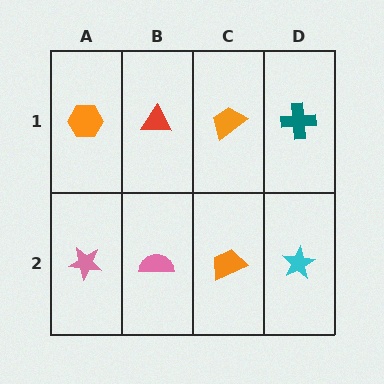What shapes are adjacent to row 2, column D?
A teal cross (row 1, column D), an orange trapezoid (row 2, column C).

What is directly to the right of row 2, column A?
A pink semicircle.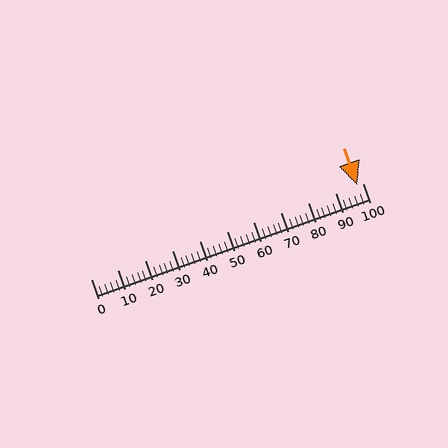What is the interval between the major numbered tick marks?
The major tick marks are spaced 10 units apart.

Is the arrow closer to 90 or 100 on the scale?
The arrow is closer to 100.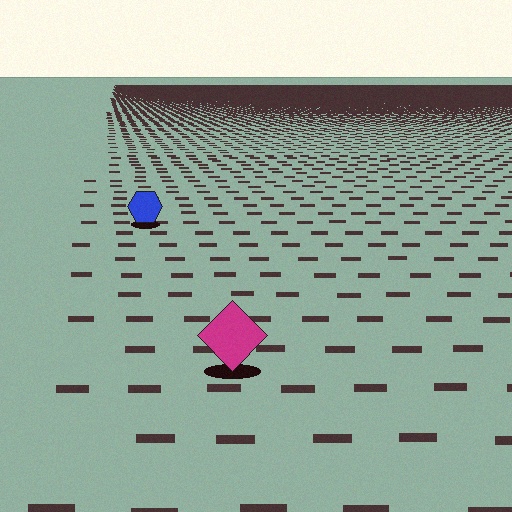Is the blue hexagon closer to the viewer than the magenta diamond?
No. The magenta diamond is closer — you can tell from the texture gradient: the ground texture is coarser near it.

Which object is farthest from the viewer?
The blue hexagon is farthest from the viewer. It appears smaller and the ground texture around it is denser.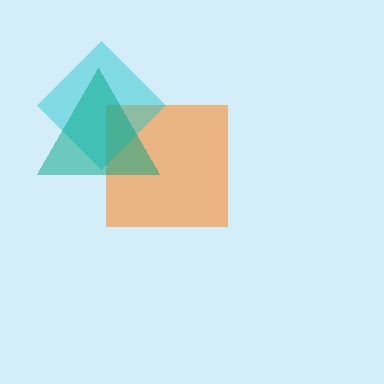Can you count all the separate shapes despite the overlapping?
Yes, there are 3 separate shapes.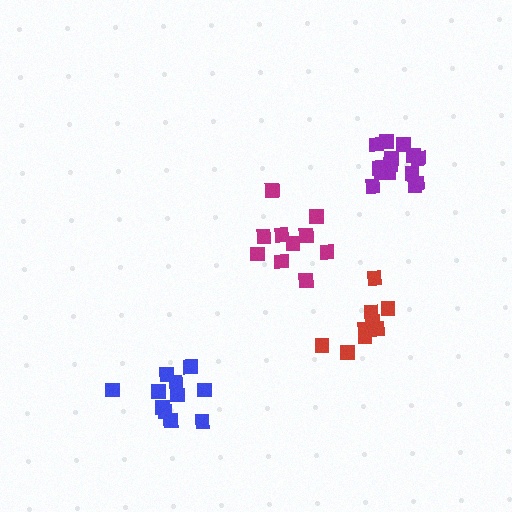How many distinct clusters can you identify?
There are 4 distinct clusters.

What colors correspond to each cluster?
The clusters are colored: magenta, blue, purple, red.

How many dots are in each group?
Group 1: 10 dots, Group 2: 11 dots, Group 3: 15 dots, Group 4: 10 dots (46 total).